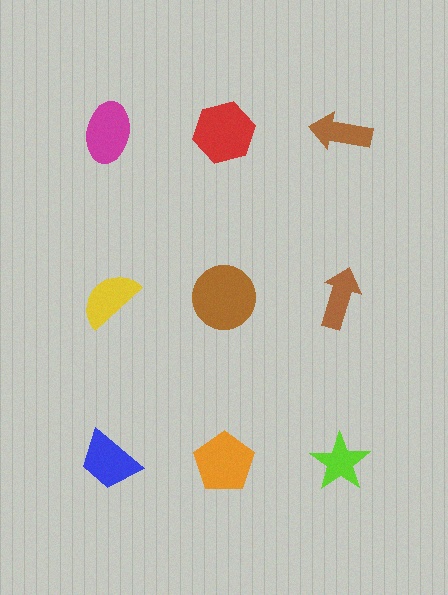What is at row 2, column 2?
A brown circle.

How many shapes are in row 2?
3 shapes.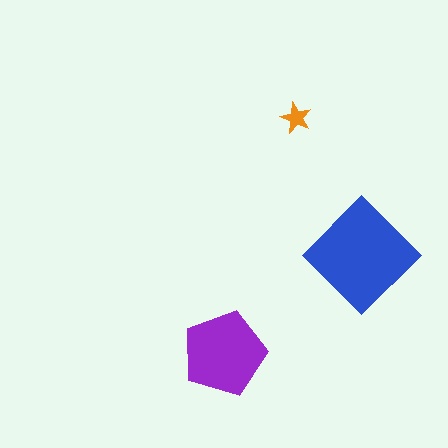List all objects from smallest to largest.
The orange star, the purple pentagon, the blue diamond.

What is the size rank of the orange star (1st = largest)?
3rd.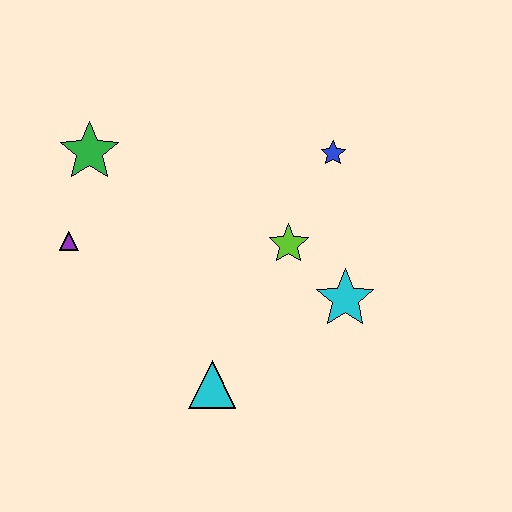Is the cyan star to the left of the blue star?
No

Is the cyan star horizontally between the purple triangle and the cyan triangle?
No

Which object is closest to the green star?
The purple triangle is closest to the green star.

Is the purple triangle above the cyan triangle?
Yes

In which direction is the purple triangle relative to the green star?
The purple triangle is below the green star.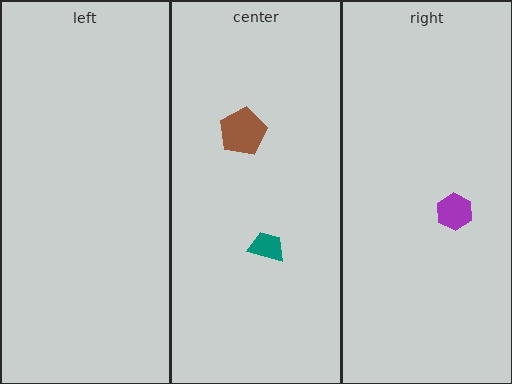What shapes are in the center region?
The brown pentagon, the teal trapezoid.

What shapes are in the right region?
The purple hexagon.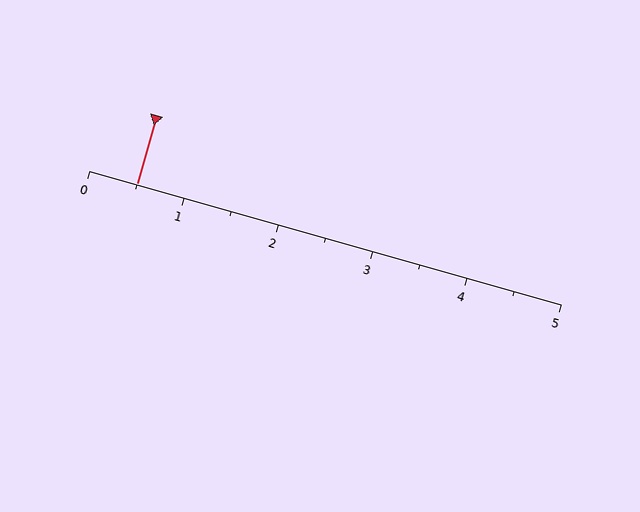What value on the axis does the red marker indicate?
The marker indicates approximately 0.5.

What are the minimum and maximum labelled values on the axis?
The axis runs from 0 to 5.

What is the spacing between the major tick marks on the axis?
The major ticks are spaced 1 apart.